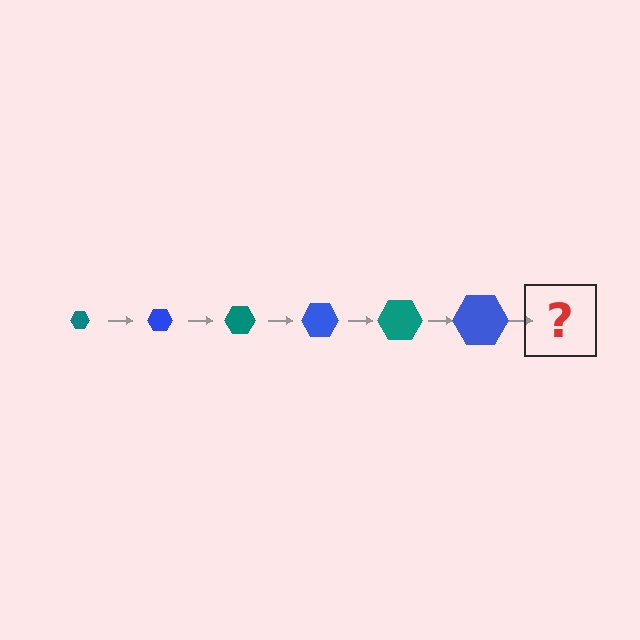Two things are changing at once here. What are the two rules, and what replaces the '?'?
The two rules are that the hexagon grows larger each step and the color cycles through teal and blue. The '?' should be a teal hexagon, larger than the previous one.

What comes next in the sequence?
The next element should be a teal hexagon, larger than the previous one.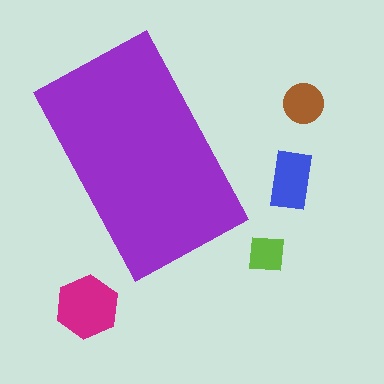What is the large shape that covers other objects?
A purple rectangle.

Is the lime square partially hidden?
No, the lime square is fully visible.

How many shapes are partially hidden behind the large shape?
0 shapes are partially hidden.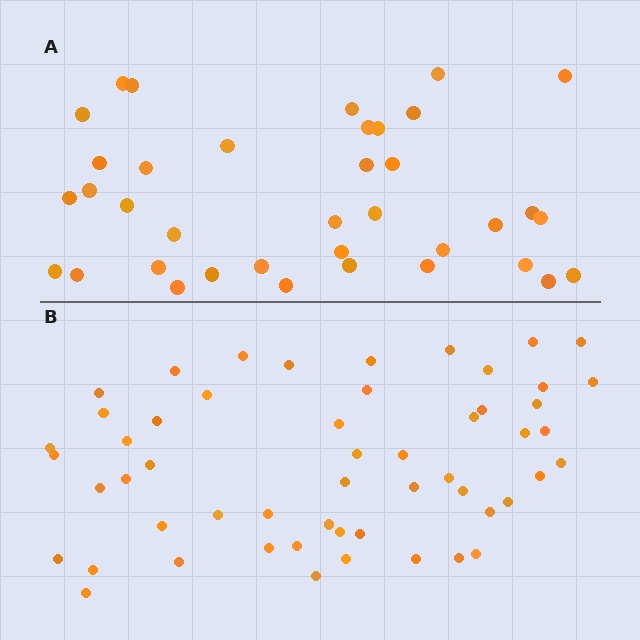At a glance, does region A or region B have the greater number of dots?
Region B (the bottom region) has more dots.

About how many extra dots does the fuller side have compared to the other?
Region B has approximately 15 more dots than region A.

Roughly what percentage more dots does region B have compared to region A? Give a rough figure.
About 45% more.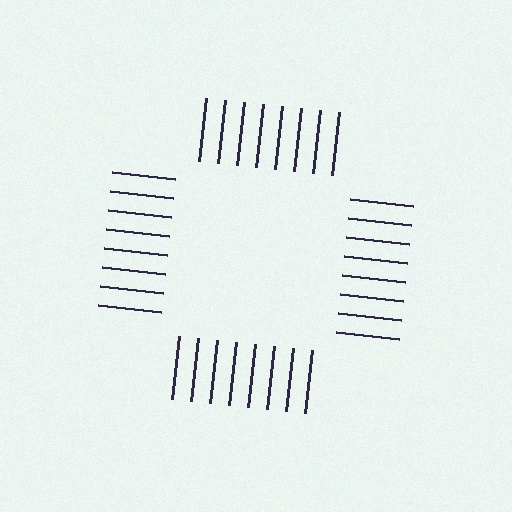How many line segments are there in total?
32 — 8 along each of the 4 edges.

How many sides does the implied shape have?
4 sides — the line-ends trace a square.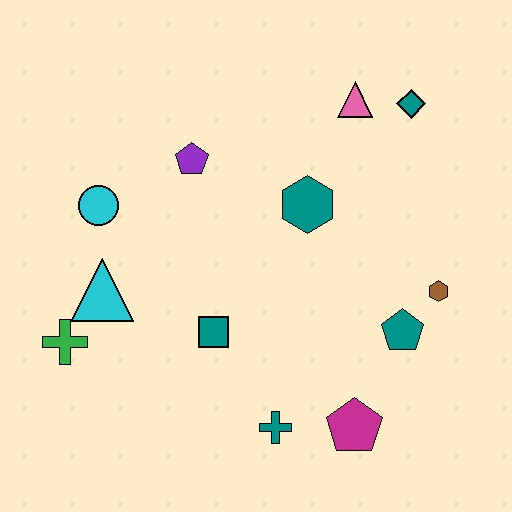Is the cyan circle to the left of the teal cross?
Yes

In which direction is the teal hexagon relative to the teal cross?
The teal hexagon is above the teal cross.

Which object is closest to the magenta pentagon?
The teal cross is closest to the magenta pentagon.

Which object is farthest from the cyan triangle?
The teal diamond is farthest from the cyan triangle.